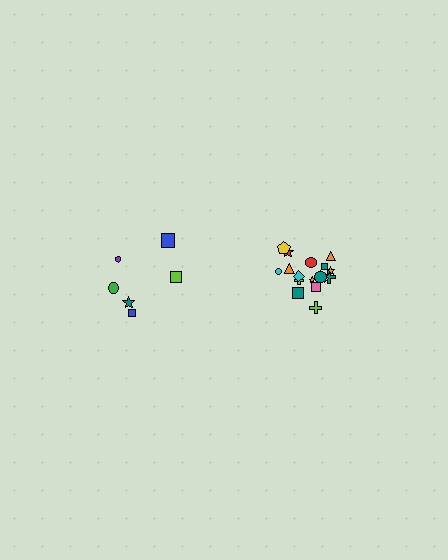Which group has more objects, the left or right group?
The right group.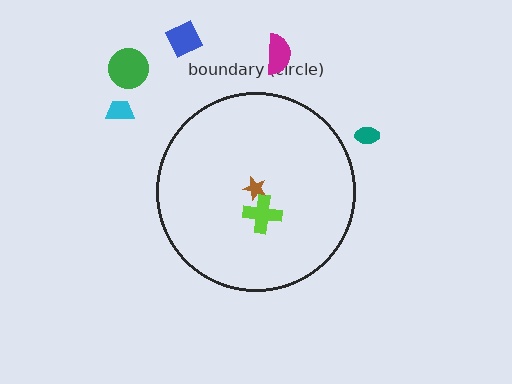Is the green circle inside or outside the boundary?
Outside.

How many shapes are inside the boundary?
2 inside, 5 outside.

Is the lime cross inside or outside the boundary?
Inside.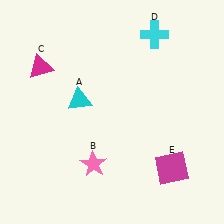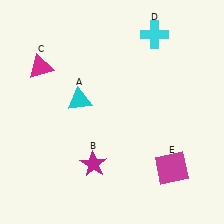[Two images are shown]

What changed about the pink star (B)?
In Image 1, B is pink. In Image 2, it changed to magenta.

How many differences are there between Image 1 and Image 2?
There is 1 difference between the two images.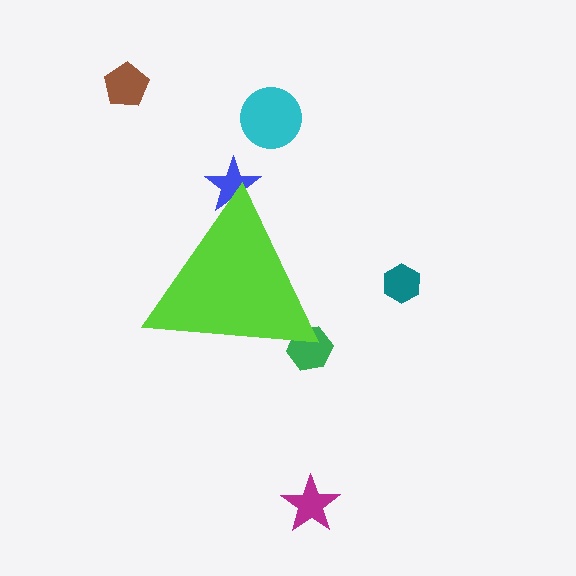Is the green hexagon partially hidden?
Yes, the green hexagon is partially hidden behind the lime triangle.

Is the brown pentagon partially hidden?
No, the brown pentagon is fully visible.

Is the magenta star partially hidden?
No, the magenta star is fully visible.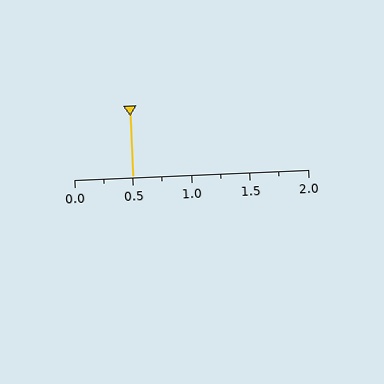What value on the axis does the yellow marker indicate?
The marker indicates approximately 0.5.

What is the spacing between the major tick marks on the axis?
The major ticks are spaced 0.5 apart.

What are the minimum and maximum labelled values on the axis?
The axis runs from 0.0 to 2.0.